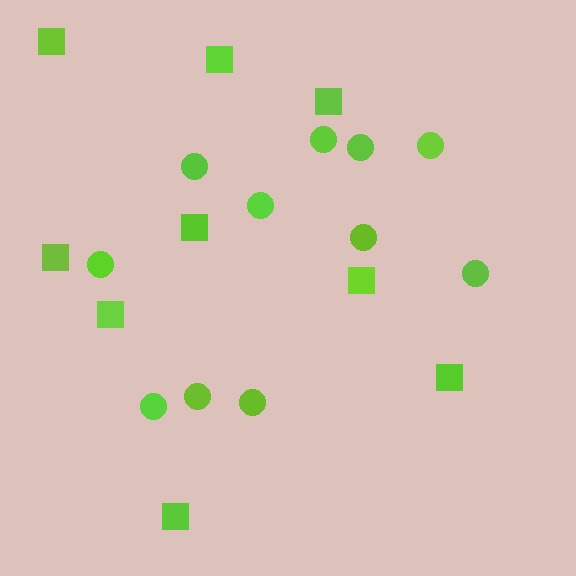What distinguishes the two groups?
There are 2 groups: one group of circles (11) and one group of squares (9).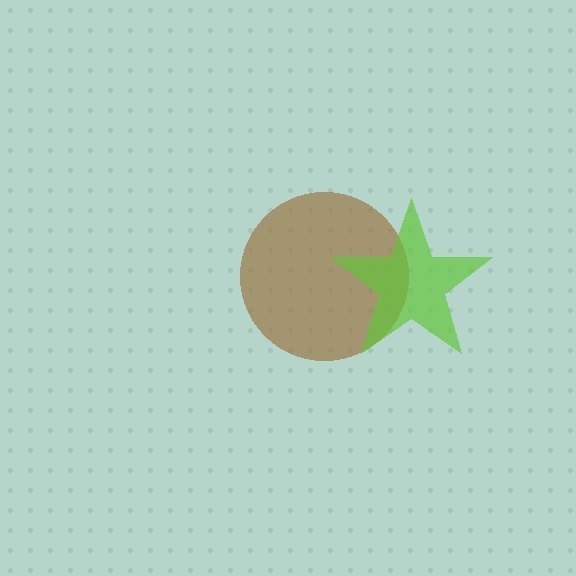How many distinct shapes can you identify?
There are 2 distinct shapes: a brown circle, a lime star.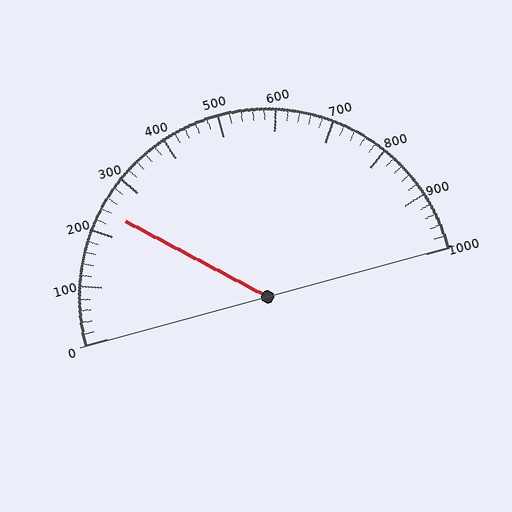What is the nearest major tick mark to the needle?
The nearest major tick mark is 200.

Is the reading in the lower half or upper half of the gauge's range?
The reading is in the lower half of the range (0 to 1000).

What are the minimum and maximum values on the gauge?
The gauge ranges from 0 to 1000.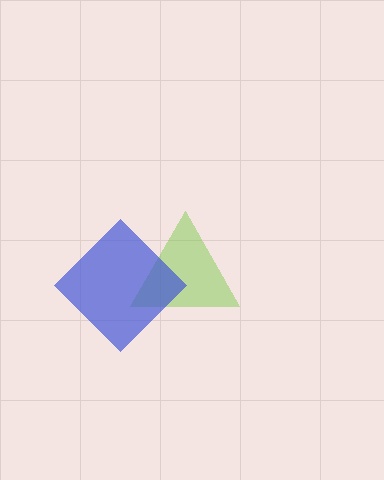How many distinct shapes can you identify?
There are 2 distinct shapes: a lime triangle, a blue diamond.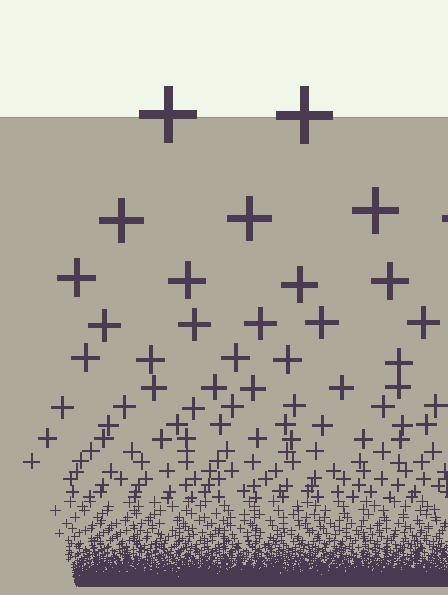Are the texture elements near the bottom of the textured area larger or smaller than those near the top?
Smaller. The gradient is inverted — elements near the bottom are smaller and denser.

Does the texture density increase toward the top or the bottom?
Density increases toward the bottom.